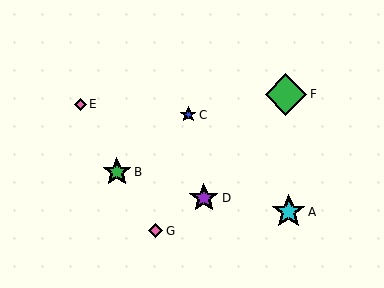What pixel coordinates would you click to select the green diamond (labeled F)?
Click at (286, 94) to select the green diamond F.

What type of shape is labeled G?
Shape G is a pink diamond.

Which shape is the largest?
The green diamond (labeled F) is the largest.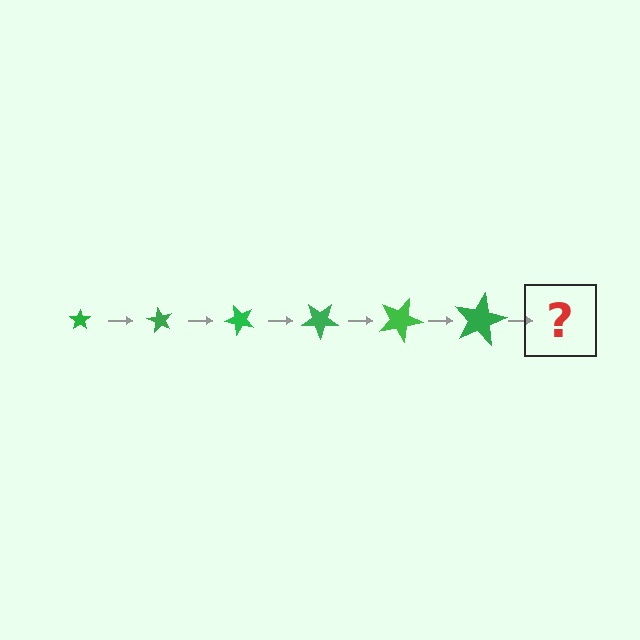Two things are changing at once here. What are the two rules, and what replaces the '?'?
The two rules are that the star grows larger each step and it rotates 60 degrees each step. The '?' should be a star, larger than the previous one and rotated 360 degrees from the start.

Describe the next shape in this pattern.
It should be a star, larger than the previous one and rotated 360 degrees from the start.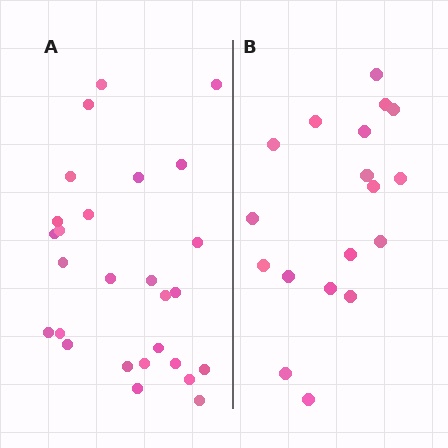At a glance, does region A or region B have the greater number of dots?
Region A (the left region) has more dots.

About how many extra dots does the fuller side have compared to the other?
Region A has roughly 8 or so more dots than region B.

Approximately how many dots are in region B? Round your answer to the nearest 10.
About 20 dots. (The exact count is 18, which rounds to 20.)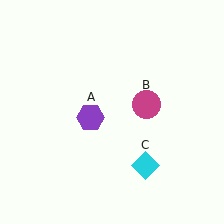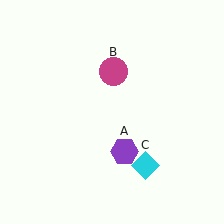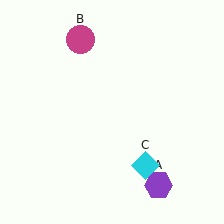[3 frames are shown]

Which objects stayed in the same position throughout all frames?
Cyan diamond (object C) remained stationary.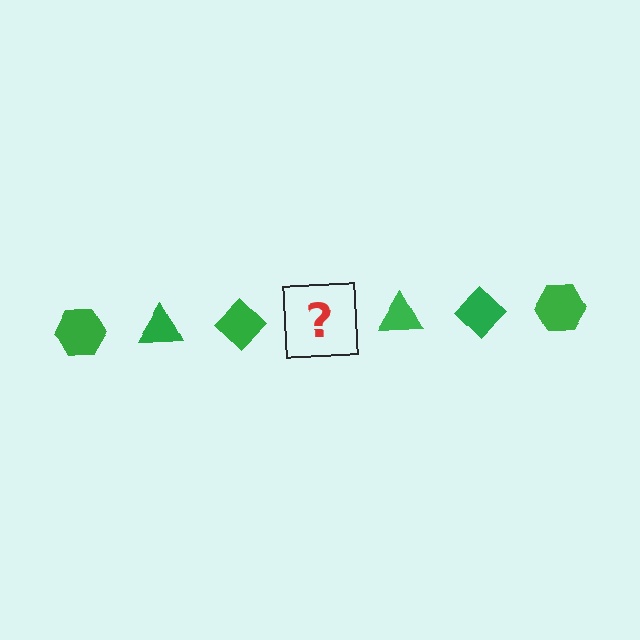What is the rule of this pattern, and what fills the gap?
The rule is that the pattern cycles through hexagon, triangle, diamond shapes in green. The gap should be filled with a green hexagon.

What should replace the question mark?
The question mark should be replaced with a green hexagon.